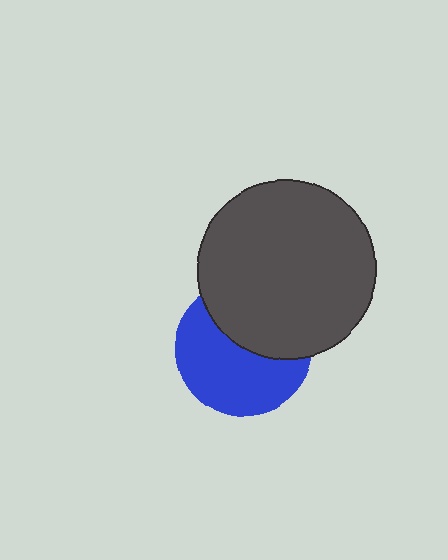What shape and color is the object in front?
The object in front is a dark gray circle.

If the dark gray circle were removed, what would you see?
You would see the complete blue circle.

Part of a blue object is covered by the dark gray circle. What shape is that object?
It is a circle.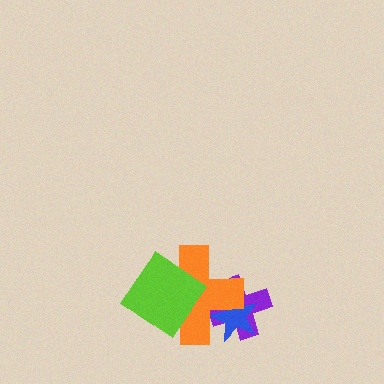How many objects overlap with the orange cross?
3 objects overlap with the orange cross.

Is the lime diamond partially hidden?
No, no other shape covers it.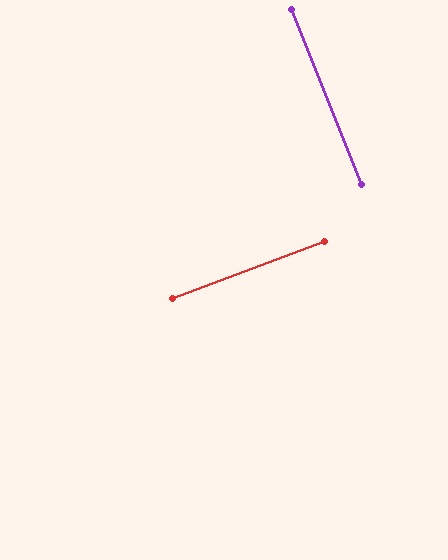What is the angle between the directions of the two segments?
Approximately 89 degrees.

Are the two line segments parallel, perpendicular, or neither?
Perpendicular — they meet at approximately 89°.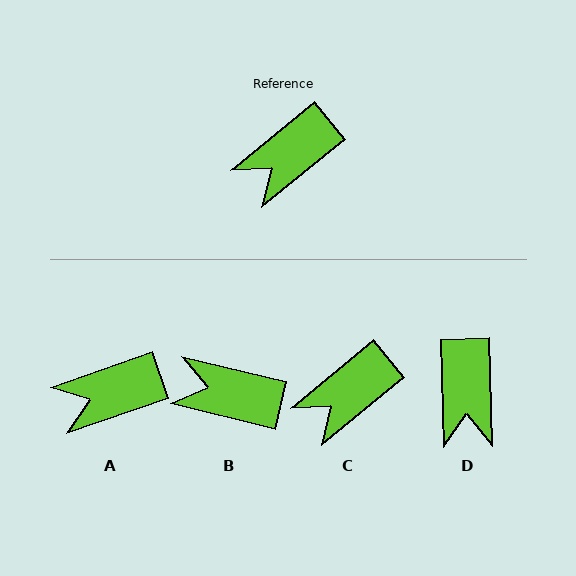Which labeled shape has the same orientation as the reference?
C.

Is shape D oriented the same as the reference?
No, it is off by about 52 degrees.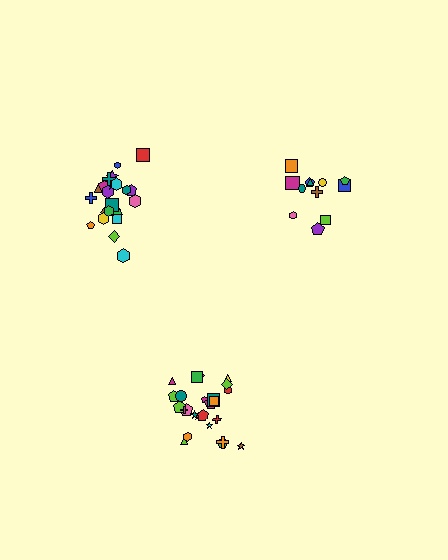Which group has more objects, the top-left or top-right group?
The top-left group.